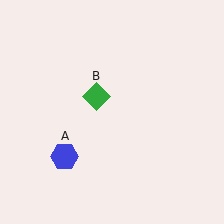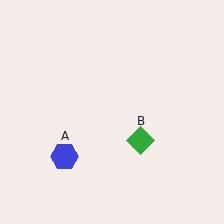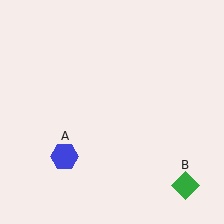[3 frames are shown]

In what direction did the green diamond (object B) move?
The green diamond (object B) moved down and to the right.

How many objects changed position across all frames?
1 object changed position: green diamond (object B).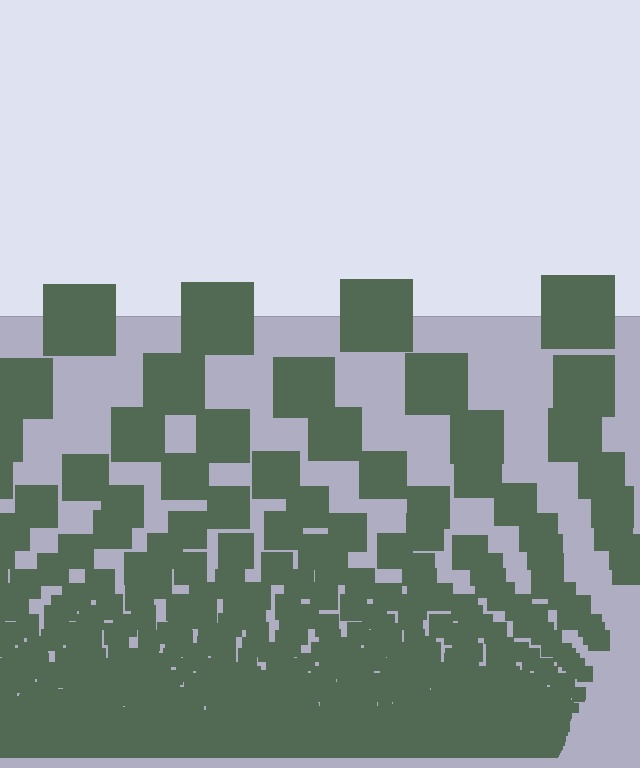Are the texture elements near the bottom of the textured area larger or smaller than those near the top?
Smaller. The gradient is inverted — elements near the bottom are smaller and denser.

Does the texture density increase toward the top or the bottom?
Density increases toward the bottom.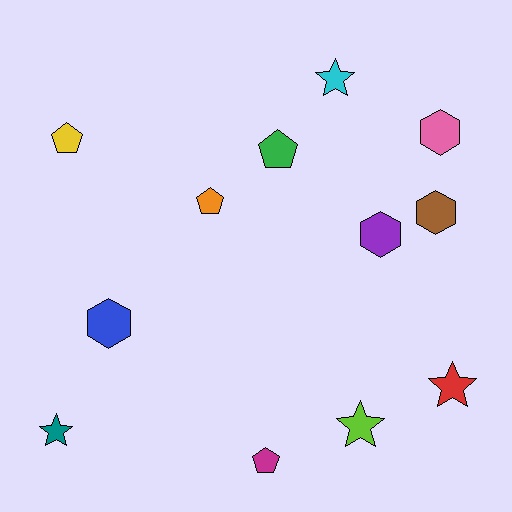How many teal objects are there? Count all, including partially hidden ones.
There is 1 teal object.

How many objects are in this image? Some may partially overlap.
There are 12 objects.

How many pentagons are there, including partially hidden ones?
There are 4 pentagons.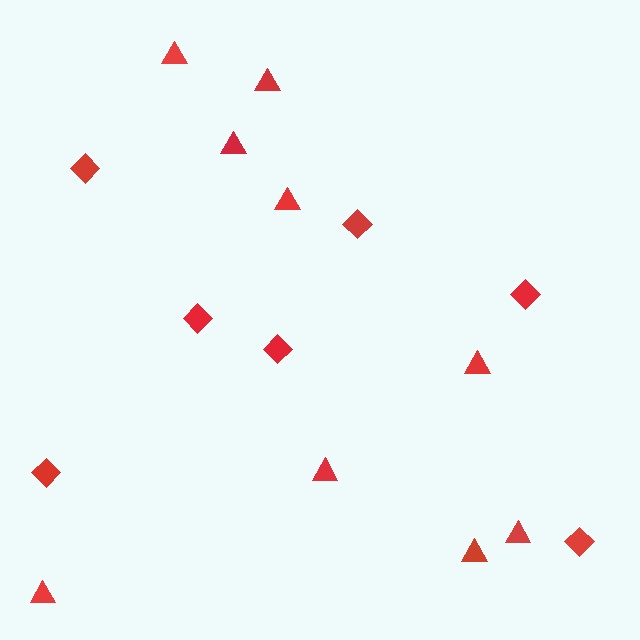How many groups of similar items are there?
There are 2 groups: one group of diamonds (7) and one group of triangles (9).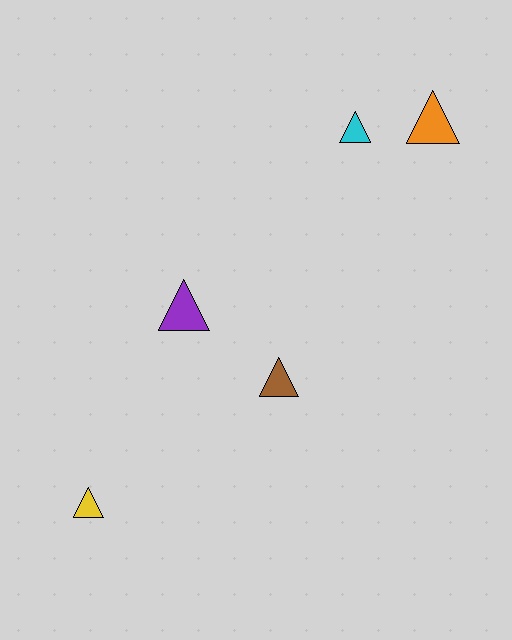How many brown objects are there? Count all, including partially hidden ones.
There is 1 brown object.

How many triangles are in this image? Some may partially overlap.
There are 5 triangles.